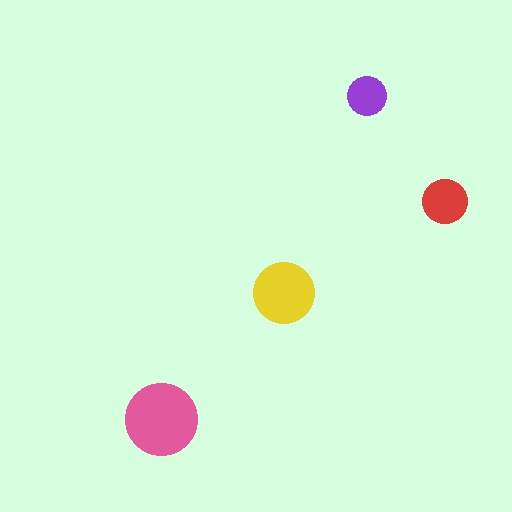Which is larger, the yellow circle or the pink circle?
The pink one.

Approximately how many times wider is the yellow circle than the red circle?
About 1.5 times wider.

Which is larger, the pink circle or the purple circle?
The pink one.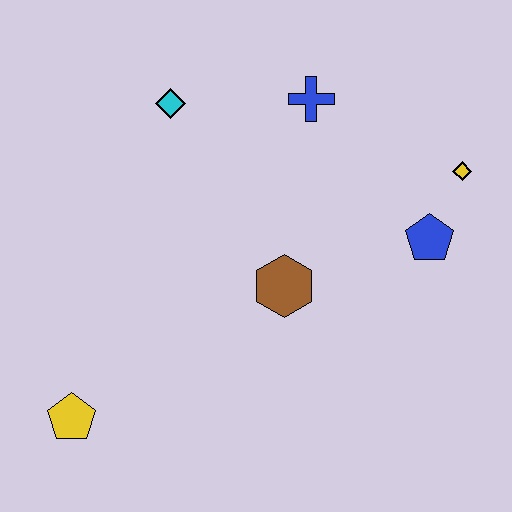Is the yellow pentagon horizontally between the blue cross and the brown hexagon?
No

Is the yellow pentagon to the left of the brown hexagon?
Yes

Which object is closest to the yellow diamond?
The blue pentagon is closest to the yellow diamond.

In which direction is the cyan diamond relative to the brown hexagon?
The cyan diamond is above the brown hexagon.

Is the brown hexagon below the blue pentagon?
Yes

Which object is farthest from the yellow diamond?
The yellow pentagon is farthest from the yellow diamond.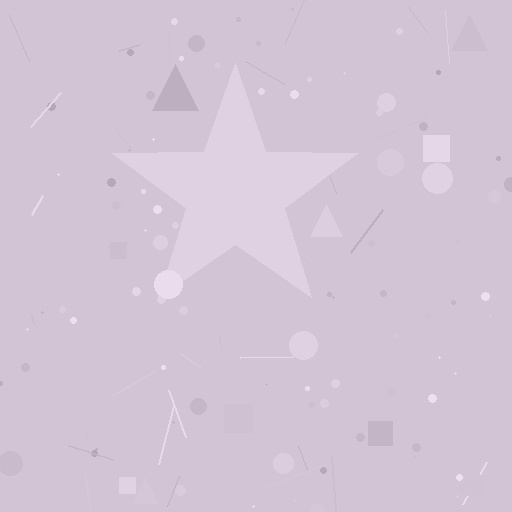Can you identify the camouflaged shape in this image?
The camouflaged shape is a star.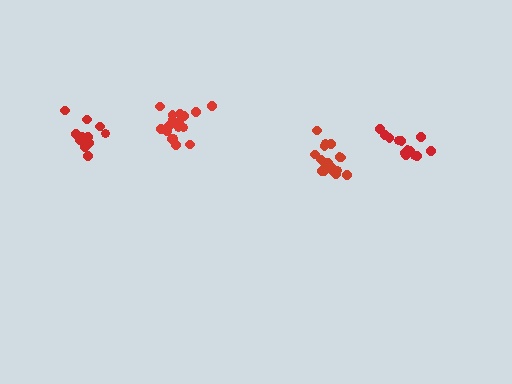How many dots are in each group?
Group 1: 13 dots, Group 2: 12 dots, Group 3: 17 dots, Group 4: 18 dots (60 total).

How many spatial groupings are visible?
There are 4 spatial groupings.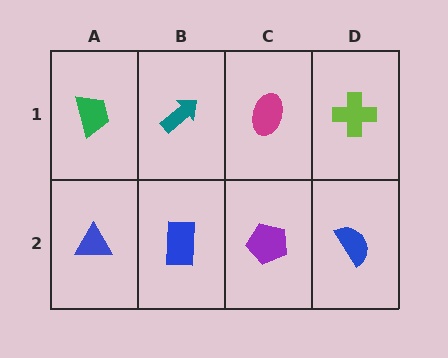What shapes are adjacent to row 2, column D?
A lime cross (row 1, column D), a purple pentagon (row 2, column C).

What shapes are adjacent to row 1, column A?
A blue triangle (row 2, column A), a teal arrow (row 1, column B).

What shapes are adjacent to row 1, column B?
A blue rectangle (row 2, column B), a green trapezoid (row 1, column A), a magenta ellipse (row 1, column C).